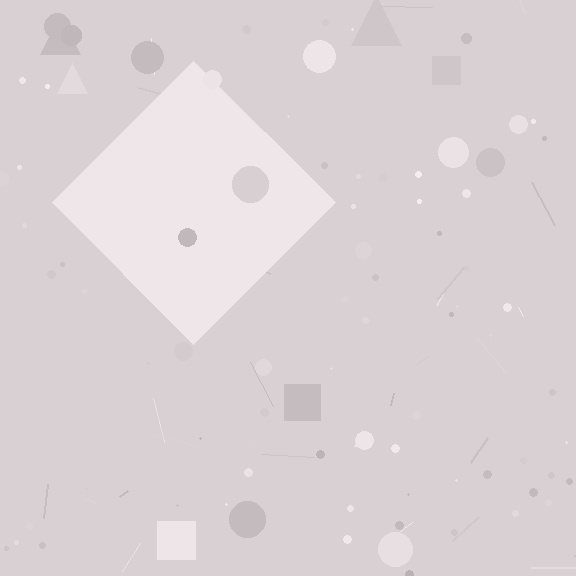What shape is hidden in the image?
A diamond is hidden in the image.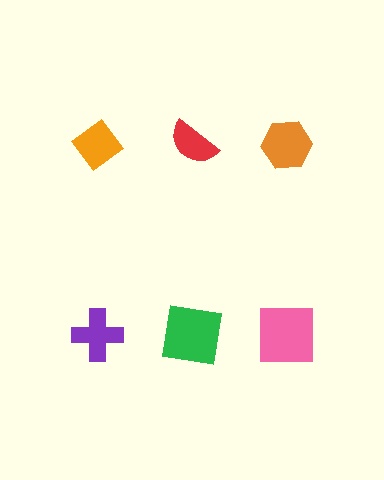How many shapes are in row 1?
3 shapes.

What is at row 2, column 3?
A pink square.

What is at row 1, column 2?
A red semicircle.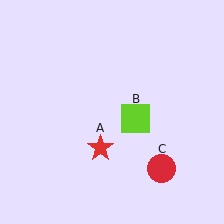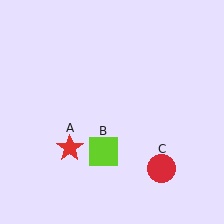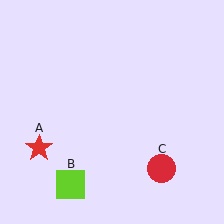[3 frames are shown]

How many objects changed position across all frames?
2 objects changed position: red star (object A), lime square (object B).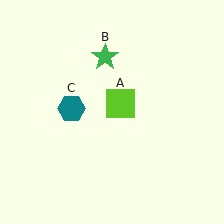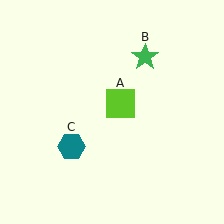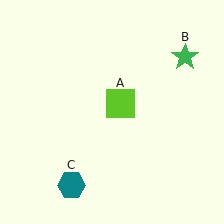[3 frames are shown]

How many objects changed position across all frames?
2 objects changed position: green star (object B), teal hexagon (object C).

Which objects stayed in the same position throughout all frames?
Lime square (object A) remained stationary.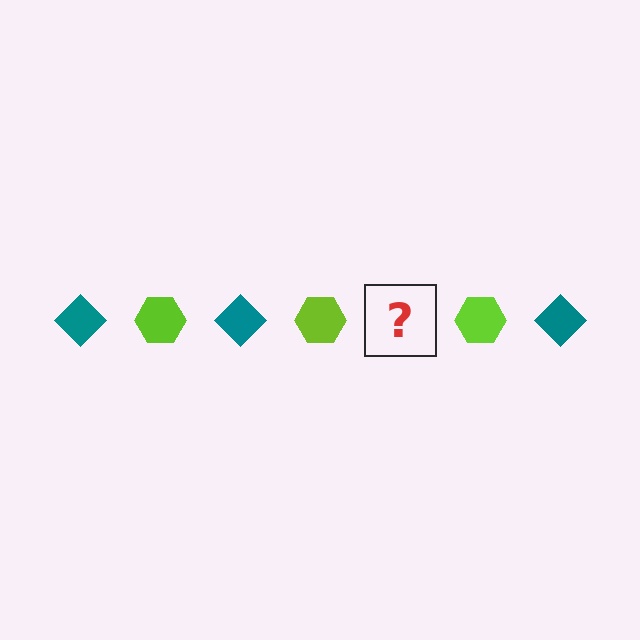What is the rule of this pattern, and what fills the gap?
The rule is that the pattern alternates between teal diamond and lime hexagon. The gap should be filled with a teal diamond.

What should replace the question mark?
The question mark should be replaced with a teal diamond.